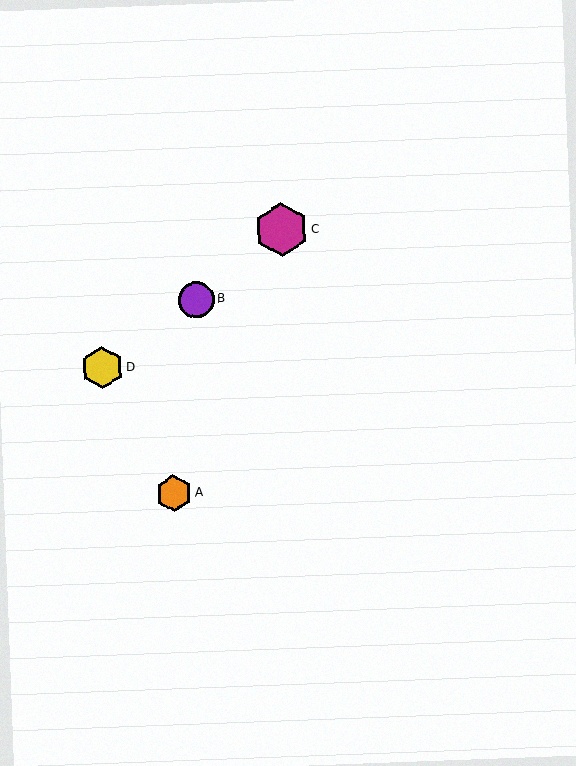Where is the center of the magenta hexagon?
The center of the magenta hexagon is at (281, 230).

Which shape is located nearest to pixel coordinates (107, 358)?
The yellow hexagon (labeled D) at (102, 368) is nearest to that location.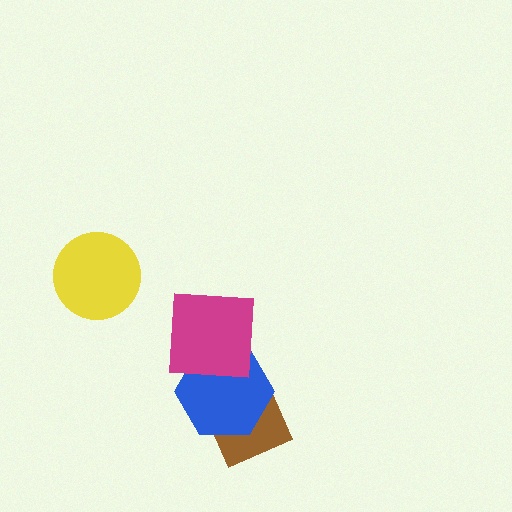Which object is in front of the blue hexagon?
The magenta square is in front of the blue hexagon.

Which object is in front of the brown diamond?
The blue hexagon is in front of the brown diamond.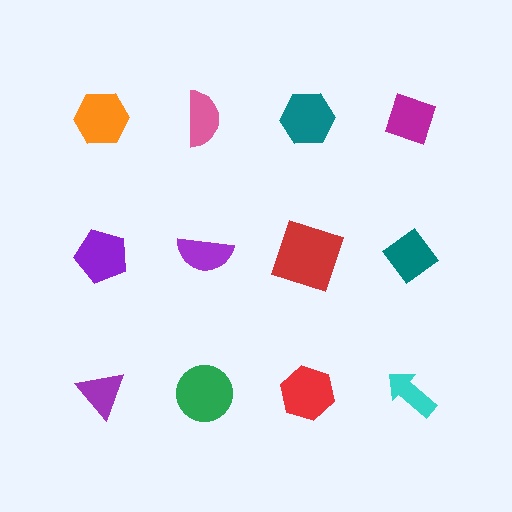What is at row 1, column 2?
A pink semicircle.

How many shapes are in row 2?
4 shapes.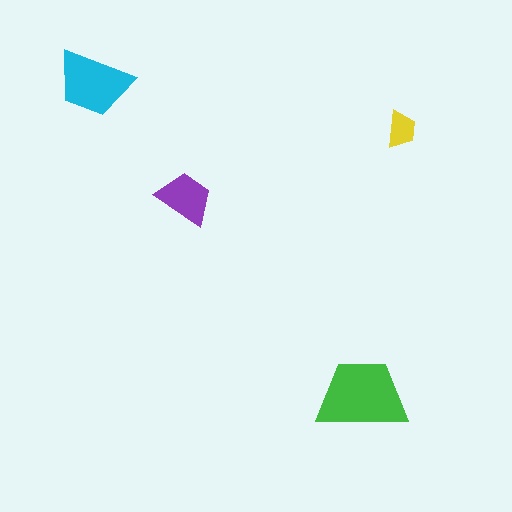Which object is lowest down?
The green trapezoid is bottommost.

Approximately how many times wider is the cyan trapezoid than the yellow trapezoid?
About 2 times wider.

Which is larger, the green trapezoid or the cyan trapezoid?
The green one.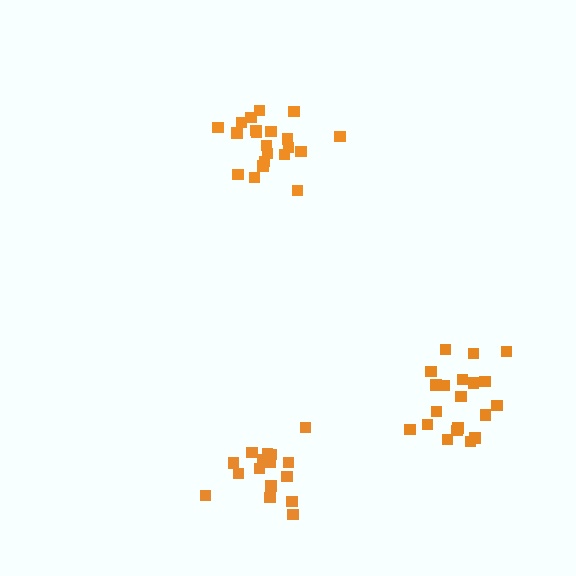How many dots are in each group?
Group 1: 16 dots, Group 2: 21 dots, Group 3: 20 dots (57 total).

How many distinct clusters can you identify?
There are 3 distinct clusters.